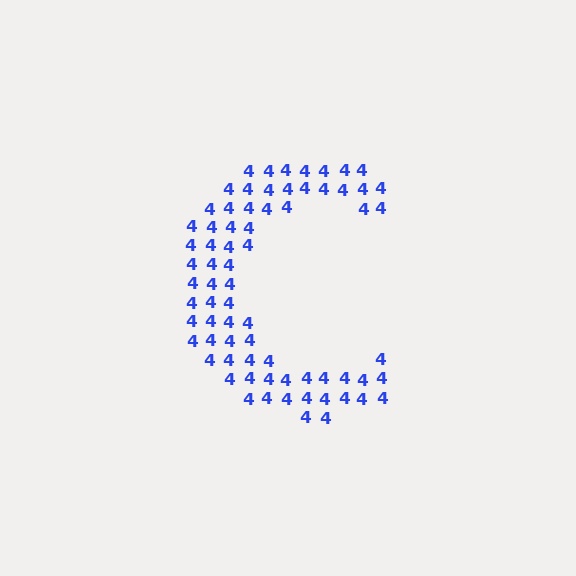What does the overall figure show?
The overall figure shows the letter C.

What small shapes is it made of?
It is made of small digit 4's.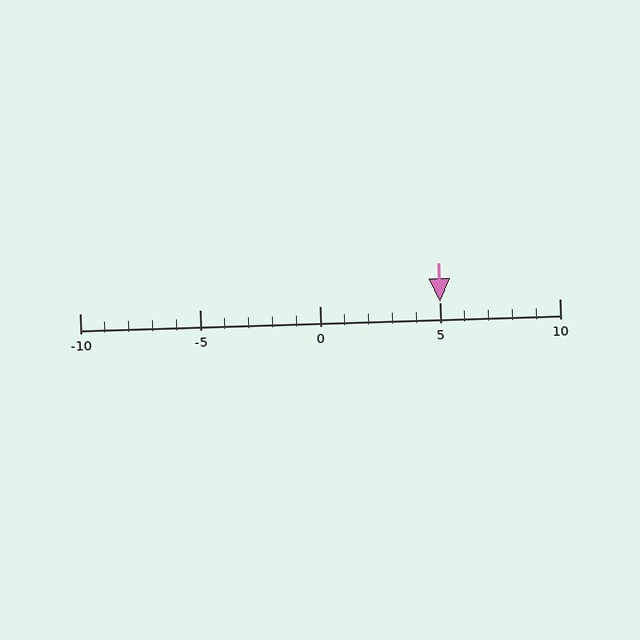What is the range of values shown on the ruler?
The ruler shows values from -10 to 10.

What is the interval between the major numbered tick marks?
The major tick marks are spaced 5 units apart.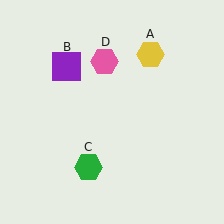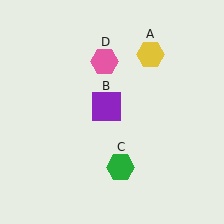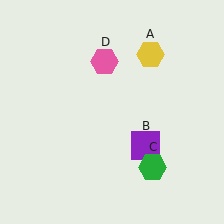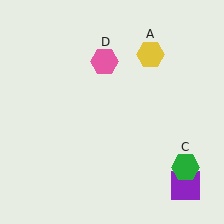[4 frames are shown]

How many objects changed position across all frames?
2 objects changed position: purple square (object B), green hexagon (object C).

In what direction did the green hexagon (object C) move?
The green hexagon (object C) moved right.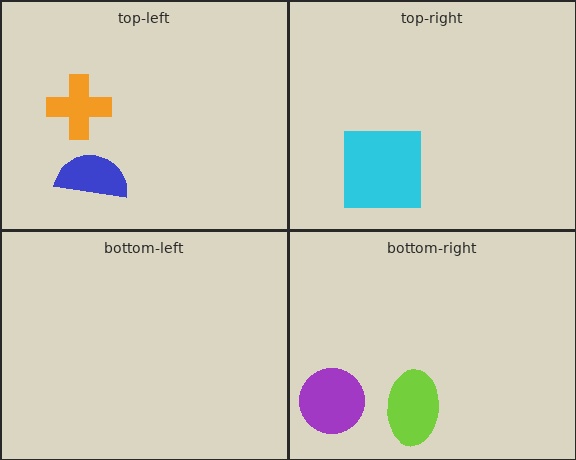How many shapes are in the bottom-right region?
2.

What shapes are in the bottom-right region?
The purple circle, the lime ellipse.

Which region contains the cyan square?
The top-right region.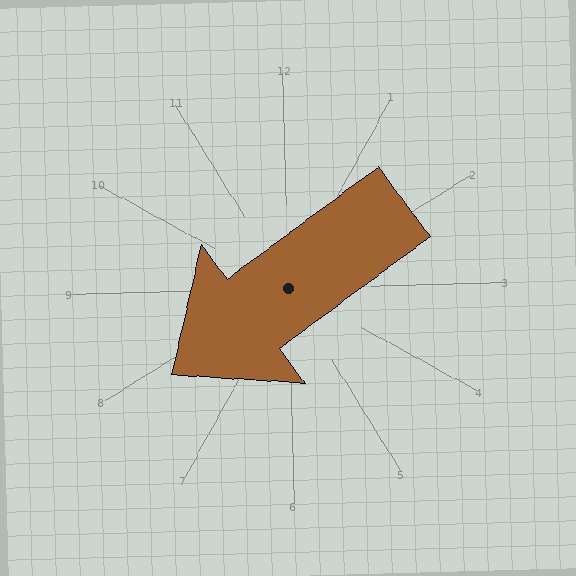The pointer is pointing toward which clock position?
Roughly 8 o'clock.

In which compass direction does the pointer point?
Southwest.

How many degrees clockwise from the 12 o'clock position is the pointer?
Approximately 235 degrees.